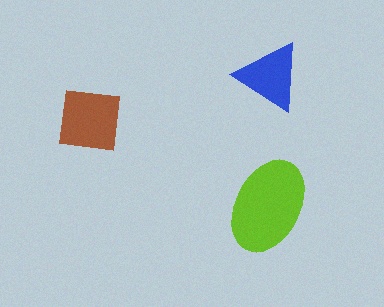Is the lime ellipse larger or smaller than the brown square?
Larger.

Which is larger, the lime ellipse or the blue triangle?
The lime ellipse.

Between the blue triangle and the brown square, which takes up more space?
The brown square.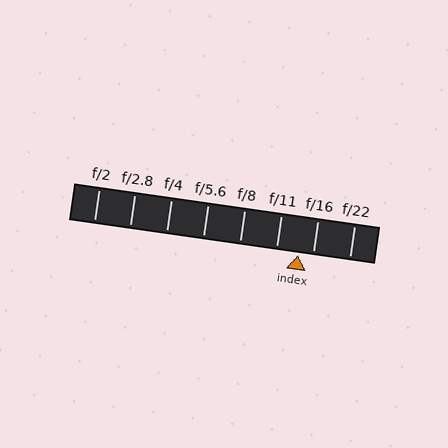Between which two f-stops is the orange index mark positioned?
The index mark is between f/11 and f/16.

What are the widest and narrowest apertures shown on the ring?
The widest aperture shown is f/2 and the narrowest is f/22.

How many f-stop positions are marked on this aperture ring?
There are 8 f-stop positions marked.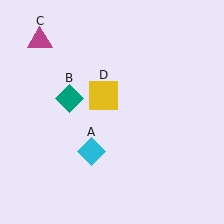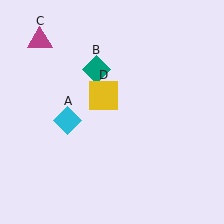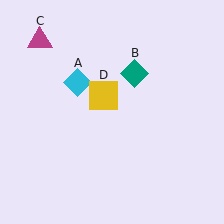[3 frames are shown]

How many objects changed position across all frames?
2 objects changed position: cyan diamond (object A), teal diamond (object B).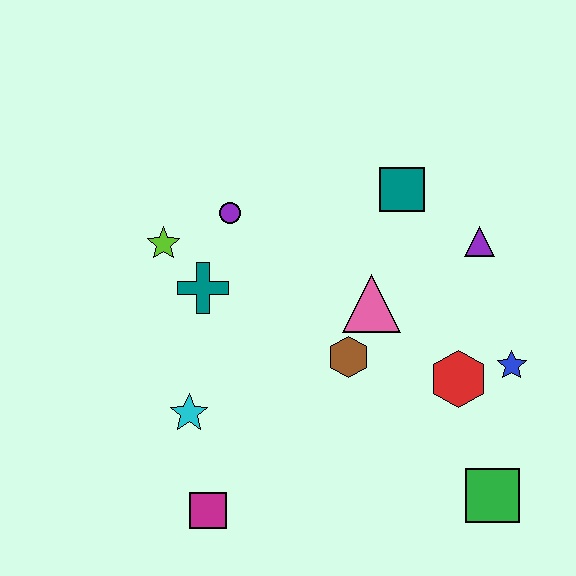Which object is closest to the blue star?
The red hexagon is closest to the blue star.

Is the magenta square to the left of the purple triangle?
Yes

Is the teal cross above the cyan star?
Yes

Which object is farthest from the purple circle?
The green square is farthest from the purple circle.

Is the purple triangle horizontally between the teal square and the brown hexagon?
No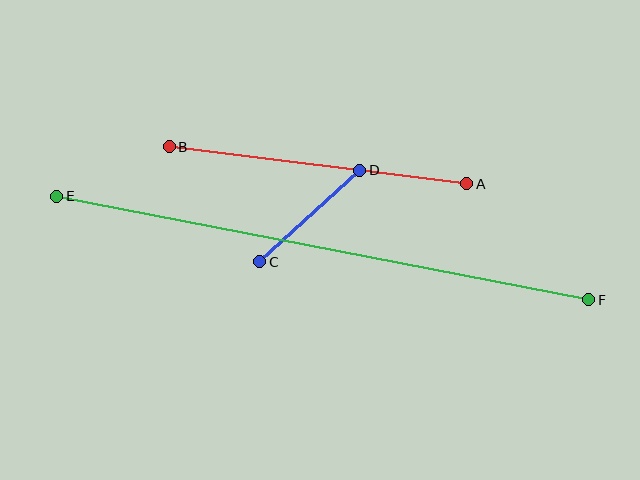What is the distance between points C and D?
The distance is approximately 136 pixels.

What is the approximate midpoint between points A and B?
The midpoint is at approximately (318, 165) pixels.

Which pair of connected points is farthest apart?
Points E and F are farthest apart.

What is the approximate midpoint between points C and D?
The midpoint is at approximately (310, 216) pixels.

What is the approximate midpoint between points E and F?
The midpoint is at approximately (323, 248) pixels.